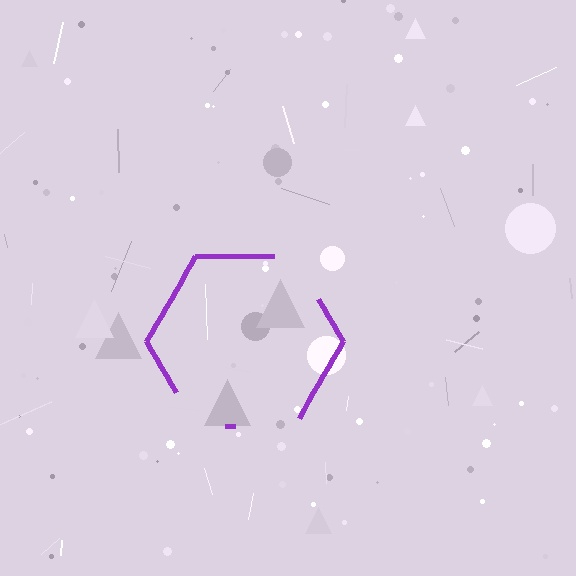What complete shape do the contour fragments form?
The contour fragments form a hexagon.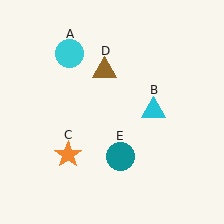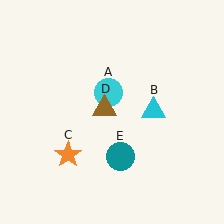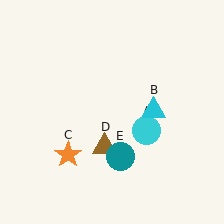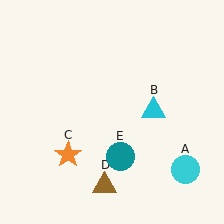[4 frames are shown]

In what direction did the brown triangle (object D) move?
The brown triangle (object D) moved down.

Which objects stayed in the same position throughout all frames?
Cyan triangle (object B) and orange star (object C) and teal circle (object E) remained stationary.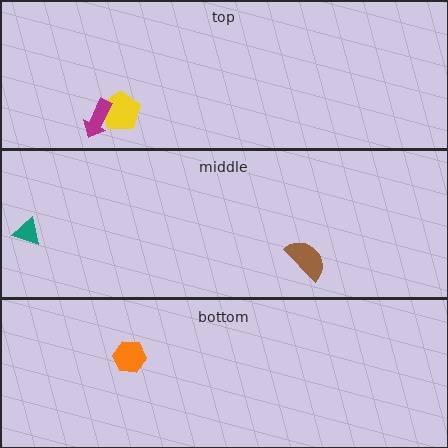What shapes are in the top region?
The yellow pentagon, the magenta arrow.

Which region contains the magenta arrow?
The top region.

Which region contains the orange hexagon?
The bottom region.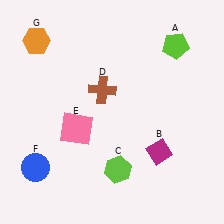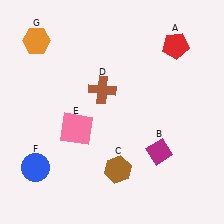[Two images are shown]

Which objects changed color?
A changed from lime to red. C changed from lime to brown.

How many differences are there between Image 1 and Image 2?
There are 2 differences between the two images.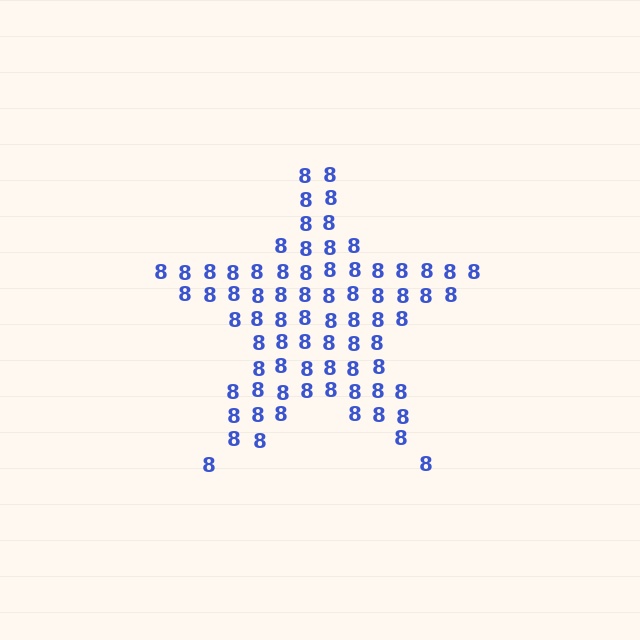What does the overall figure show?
The overall figure shows a star.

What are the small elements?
The small elements are digit 8's.